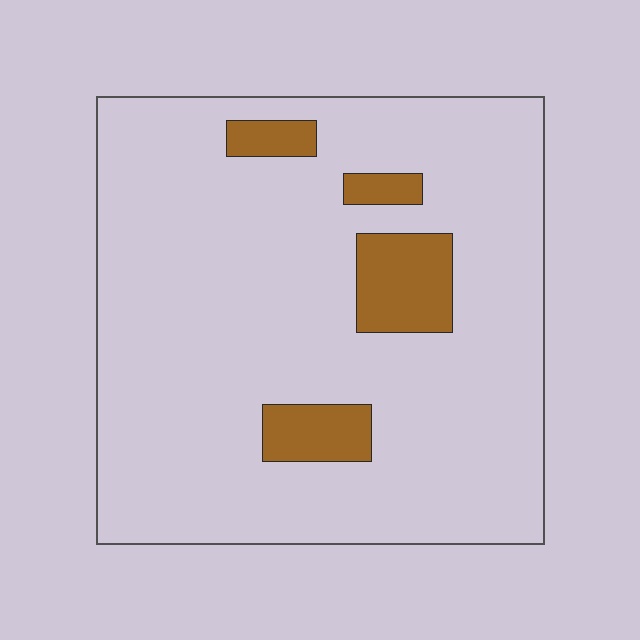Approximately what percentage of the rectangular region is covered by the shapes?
Approximately 10%.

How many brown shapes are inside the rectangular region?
4.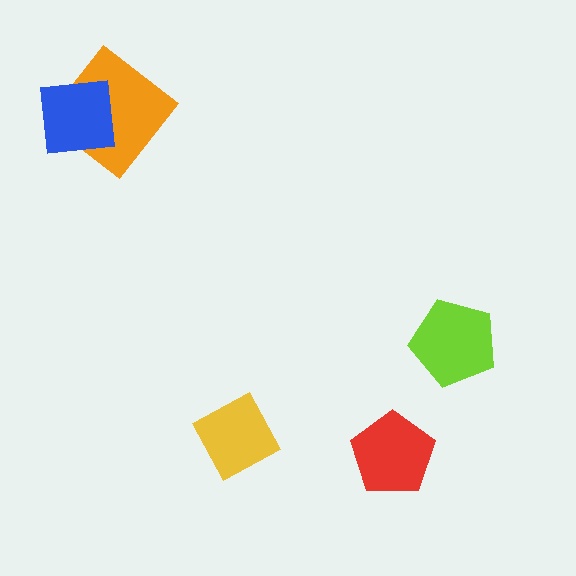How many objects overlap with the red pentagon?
0 objects overlap with the red pentagon.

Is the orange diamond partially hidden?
Yes, it is partially covered by another shape.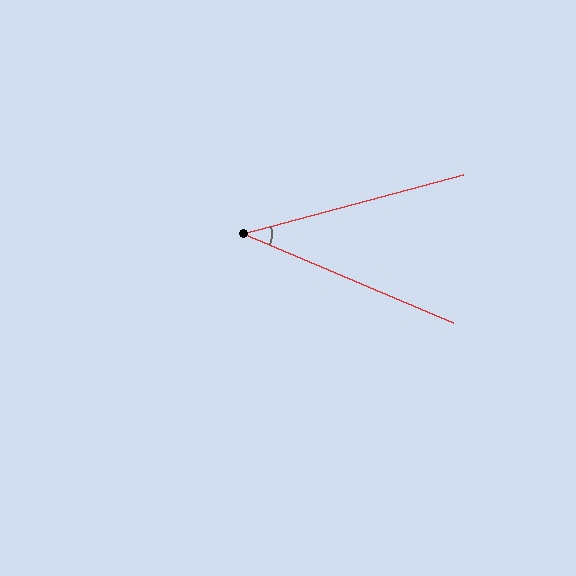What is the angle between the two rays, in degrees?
Approximately 38 degrees.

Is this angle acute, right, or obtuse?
It is acute.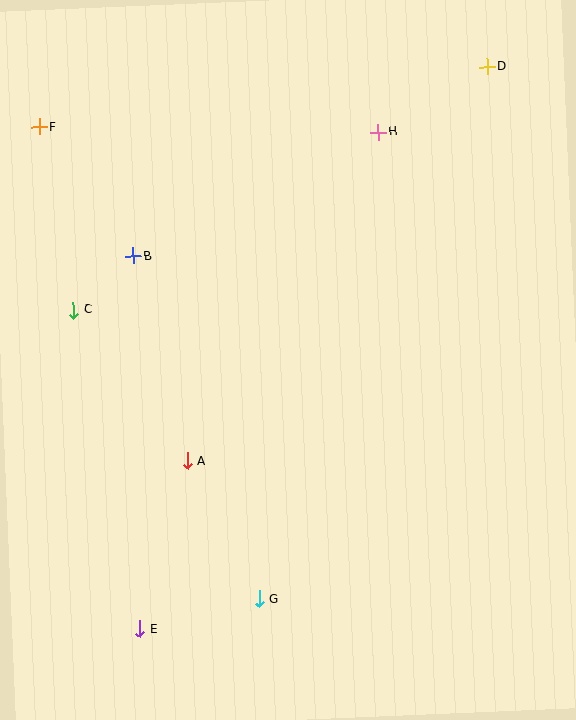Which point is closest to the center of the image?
Point A at (188, 461) is closest to the center.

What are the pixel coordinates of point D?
Point D is at (487, 66).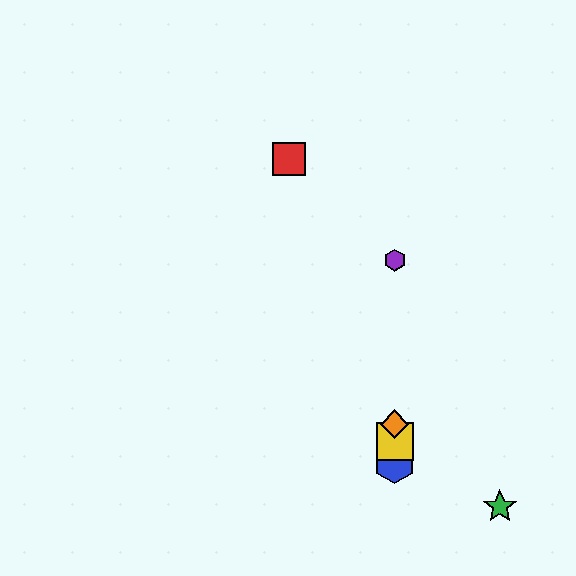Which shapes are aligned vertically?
The blue hexagon, the yellow square, the purple hexagon, the orange diamond are aligned vertically.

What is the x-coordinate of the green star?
The green star is at x≈500.